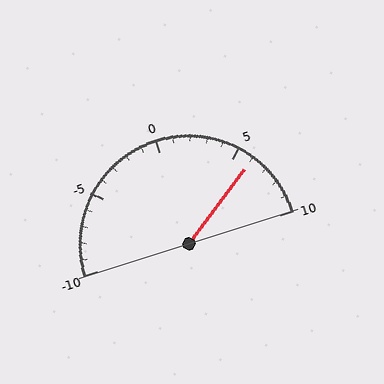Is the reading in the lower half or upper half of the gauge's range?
The reading is in the upper half of the range (-10 to 10).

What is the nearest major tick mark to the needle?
The nearest major tick mark is 5.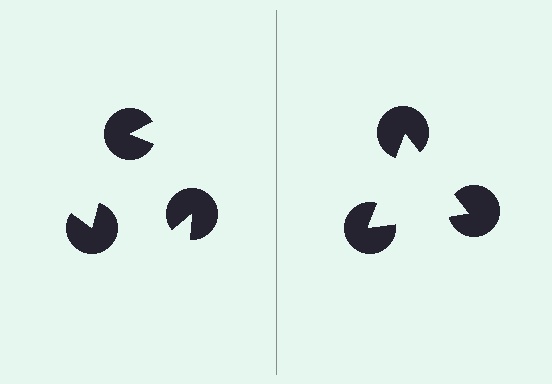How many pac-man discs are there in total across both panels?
6 — 3 on each side.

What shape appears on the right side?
An illusory triangle.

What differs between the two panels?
The pac-man discs are positioned identically on both sides; only the wedge orientations differ. On the right they align to a triangle; on the left they are misaligned.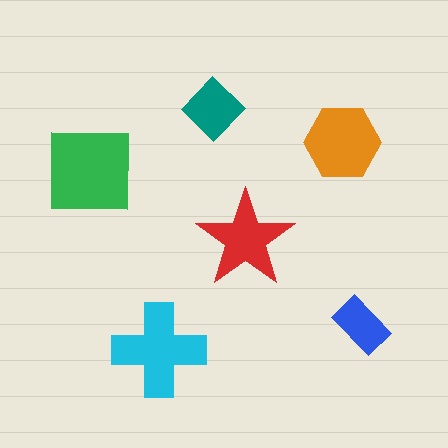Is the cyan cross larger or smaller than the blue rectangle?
Larger.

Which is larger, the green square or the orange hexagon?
The green square.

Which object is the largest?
The green square.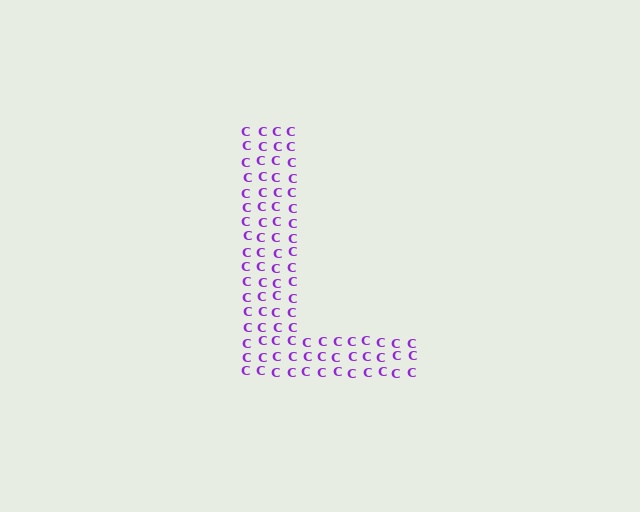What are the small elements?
The small elements are letter C's.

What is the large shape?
The large shape is the letter L.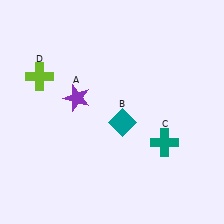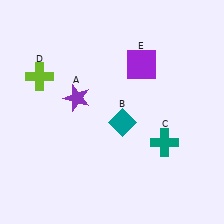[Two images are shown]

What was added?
A purple square (E) was added in Image 2.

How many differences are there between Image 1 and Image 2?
There is 1 difference between the two images.